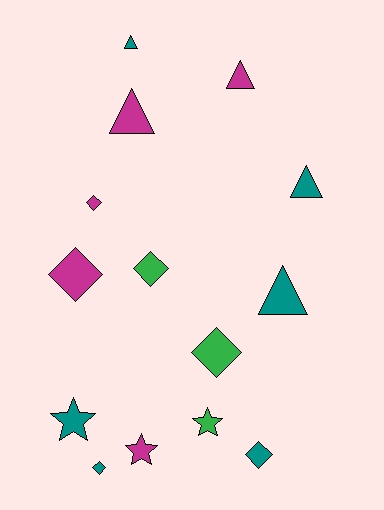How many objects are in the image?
There are 14 objects.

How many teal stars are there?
There is 1 teal star.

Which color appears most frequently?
Teal, with 6 objects.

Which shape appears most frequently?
Diamond, with 6 objects.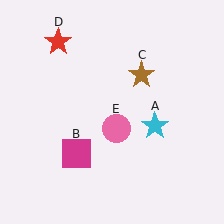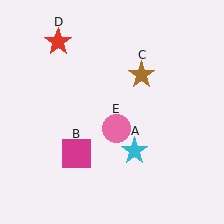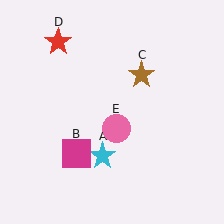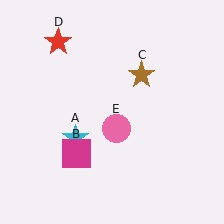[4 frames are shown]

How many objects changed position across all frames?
1 object changed position: cyan star (object A).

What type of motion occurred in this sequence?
The cyan star (object A) rotated clockwise around the center of the scene.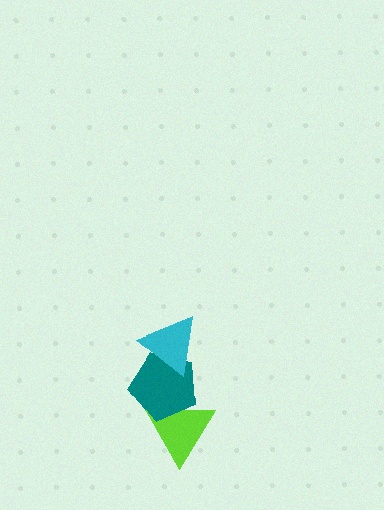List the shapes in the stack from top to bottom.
From top to bottom: the cyan triangle, the teal pentagon, the lime triangle.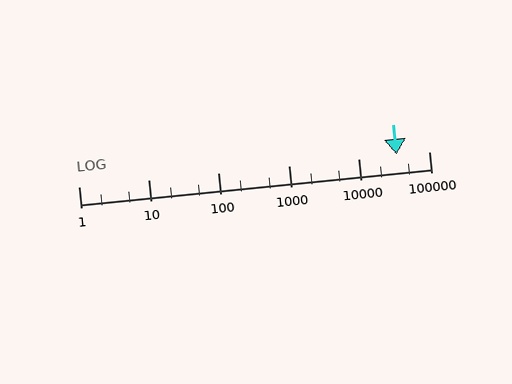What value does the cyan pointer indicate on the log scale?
The pointer indicates approximately 35000.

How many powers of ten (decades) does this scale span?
The scale spans 5 decades, from 1 to 100000.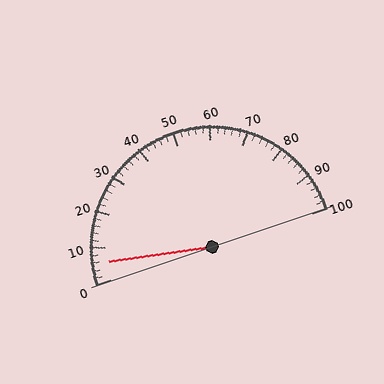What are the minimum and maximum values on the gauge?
The gauge ranges from 0 to 100.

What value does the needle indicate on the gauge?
The needle indicates approximately 6.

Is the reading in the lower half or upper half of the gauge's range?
The reading is in the lower half of the range (0 to 100).